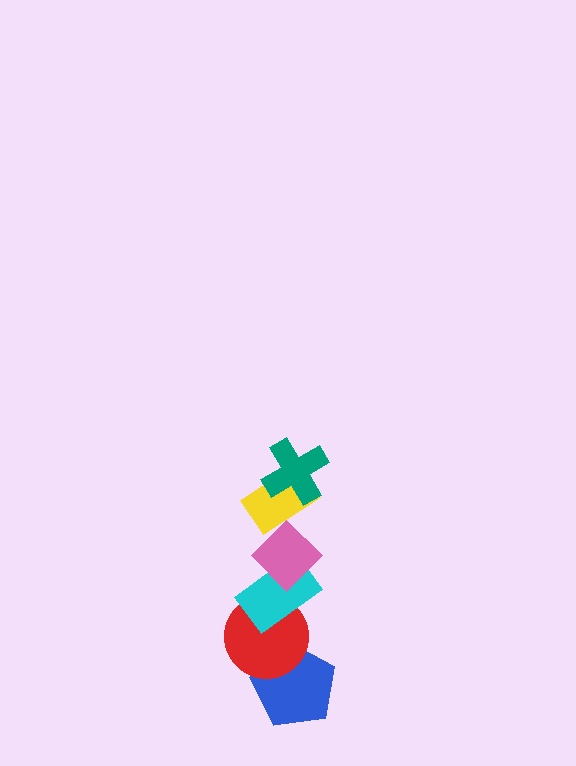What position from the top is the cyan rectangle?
The cyan rectangle is 4th from the top.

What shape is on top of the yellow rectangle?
The teal cross is on top of the yellow rectangle.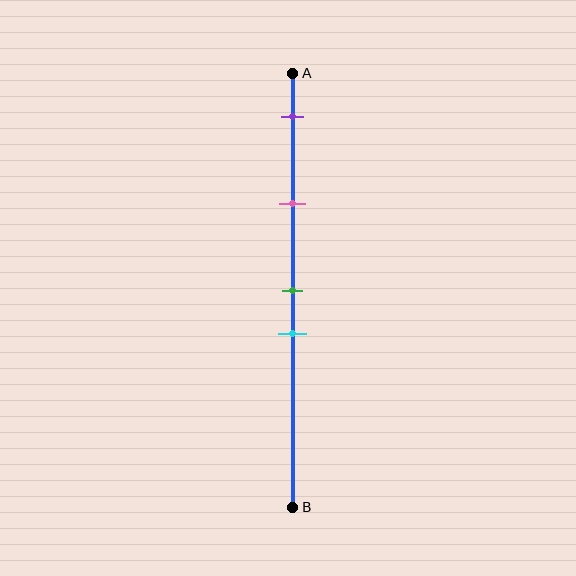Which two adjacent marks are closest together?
The green and cyan marks are the closest adjacent pair.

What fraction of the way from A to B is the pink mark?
The pink mark is approximately 30% (0.3) of the way from A to B.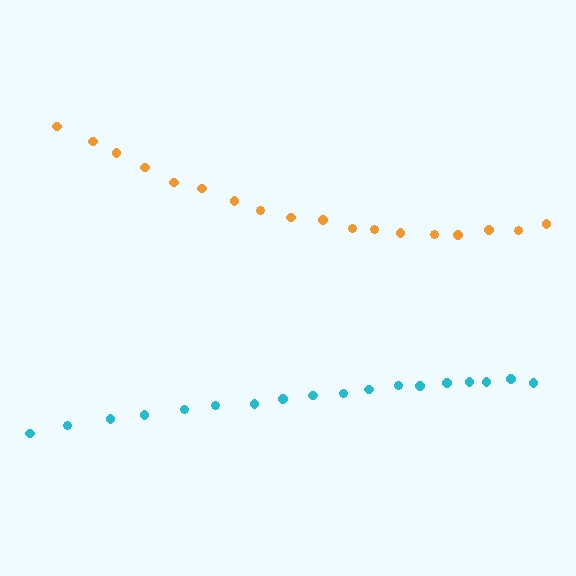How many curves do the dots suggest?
There are 2 distinct paths.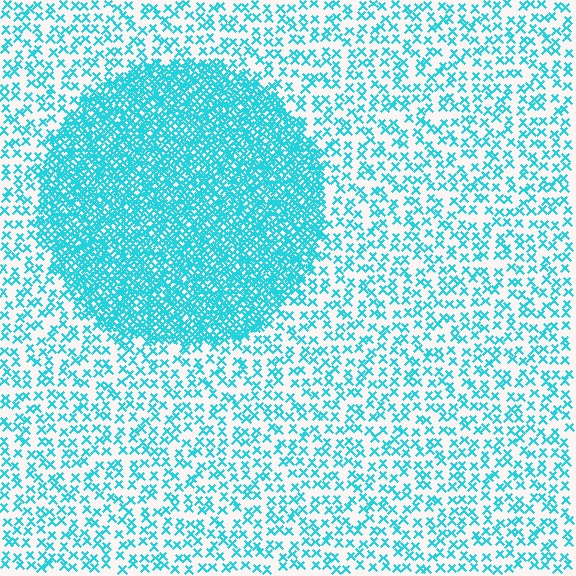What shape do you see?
I see a circle.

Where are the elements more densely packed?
The elements are more densely packed inside the circle boundary.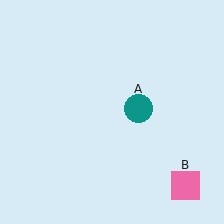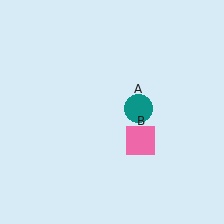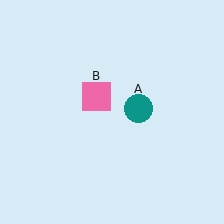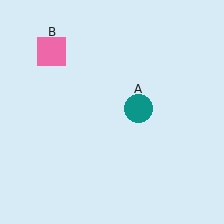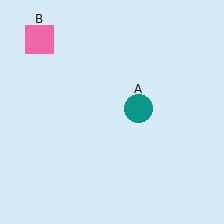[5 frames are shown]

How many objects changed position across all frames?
1 object changed position: pink square (object B).